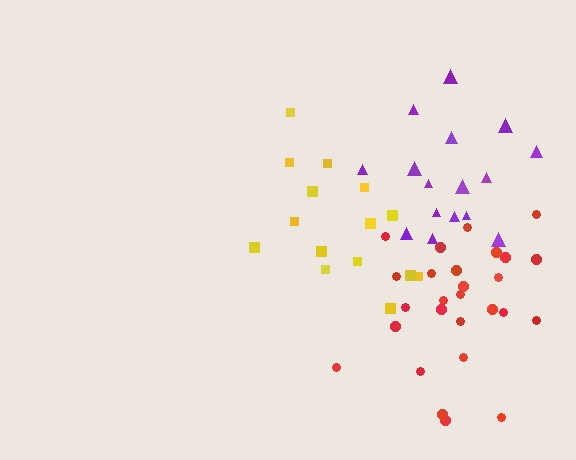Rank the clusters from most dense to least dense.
red, purple, yellow.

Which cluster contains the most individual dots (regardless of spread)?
Red (27).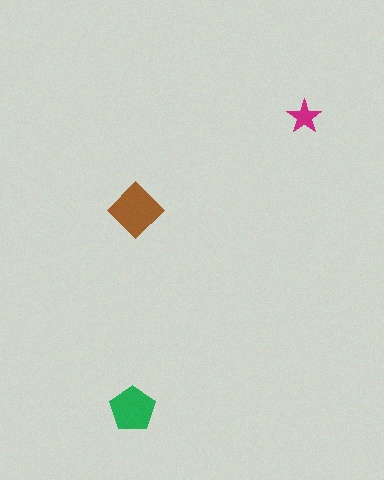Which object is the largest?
The brown diamond.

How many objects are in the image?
There are 3 objects in the image.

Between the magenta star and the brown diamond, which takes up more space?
The brown diamond.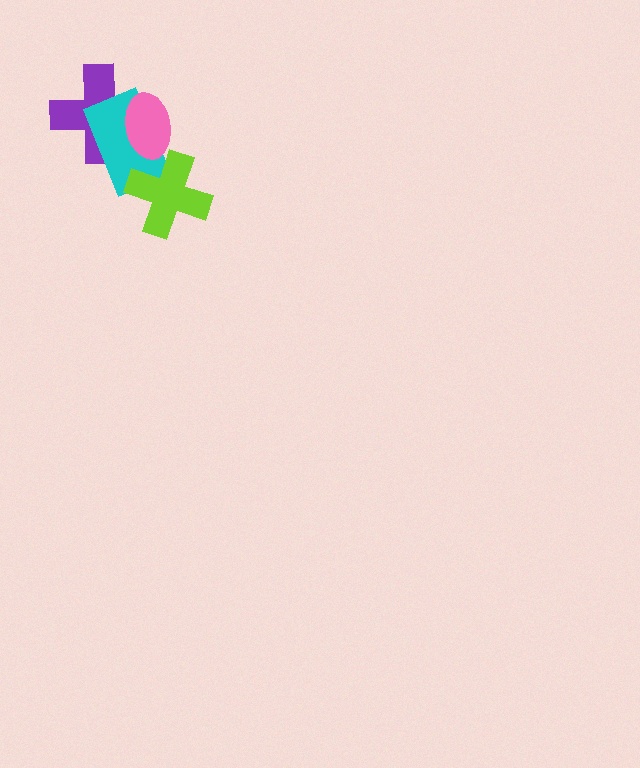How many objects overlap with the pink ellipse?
2 objects overlap with the pink ellipse.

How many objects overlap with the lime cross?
1 object overlaps with the lime cross.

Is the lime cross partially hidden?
No, no other shape covers it.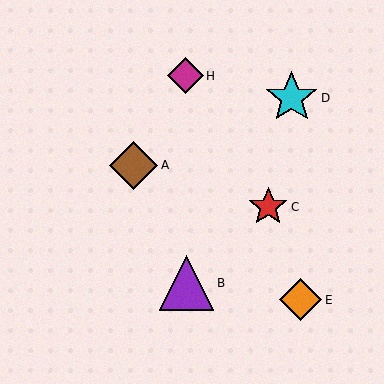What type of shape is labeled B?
Shape B is a purple triangle.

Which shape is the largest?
The purple triangle (labeled B) is the largest.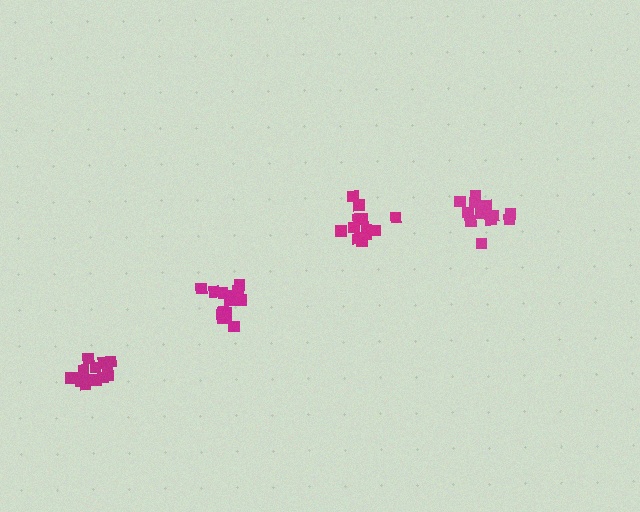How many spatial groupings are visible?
There are 4 spatial groupings.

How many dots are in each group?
Group 1: 15 dots, Group 2: 13 dots, Group 3: 15 dots, Group 4: 13 dots (56 total).